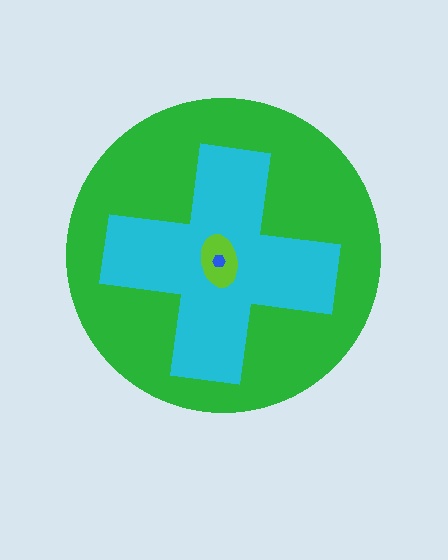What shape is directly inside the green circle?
The cyan cross.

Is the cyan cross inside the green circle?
Yes.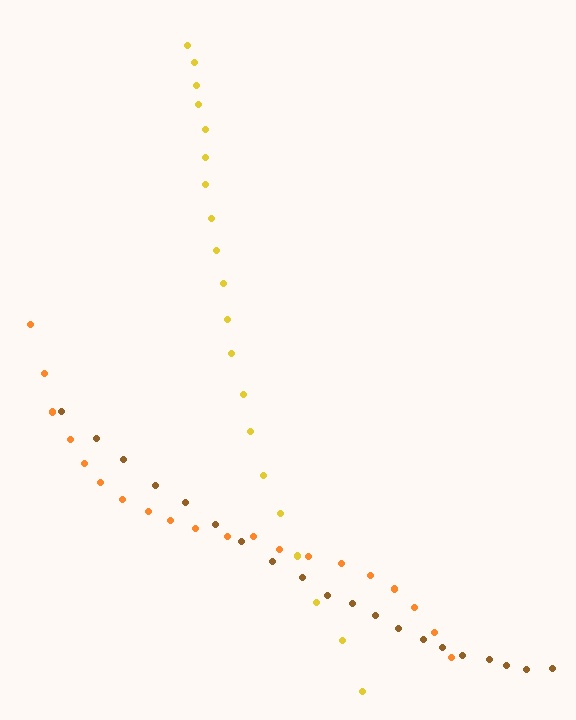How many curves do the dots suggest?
There are 3 distinct paths.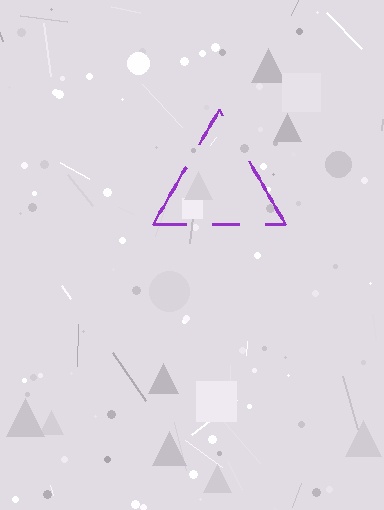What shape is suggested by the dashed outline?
The dashed outline suggests a triangle.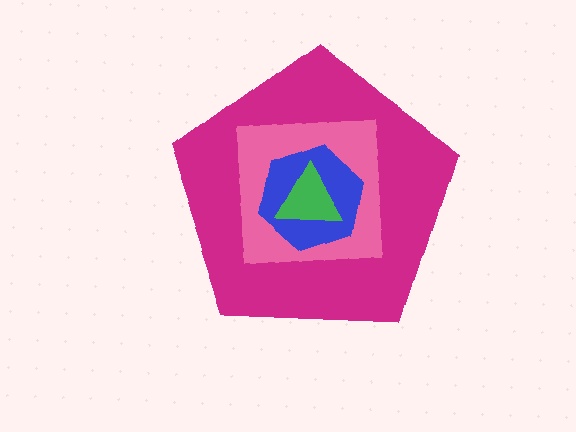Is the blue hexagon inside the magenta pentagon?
Yes.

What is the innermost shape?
The green triangle.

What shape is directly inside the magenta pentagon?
The pink square.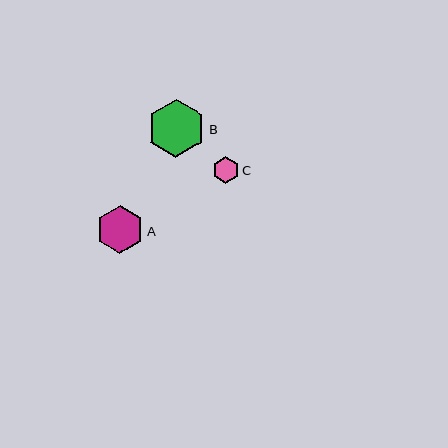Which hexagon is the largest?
Hexagon B is the largest with a size of approximately 59 pixels.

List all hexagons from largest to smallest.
From largest to smallest: B, A, C.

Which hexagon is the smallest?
Hexagon C is the smallest with a size of approximately 27 pixels.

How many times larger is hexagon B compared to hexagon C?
Hexagon B is approximately 2.2 times the size of hexagon C.